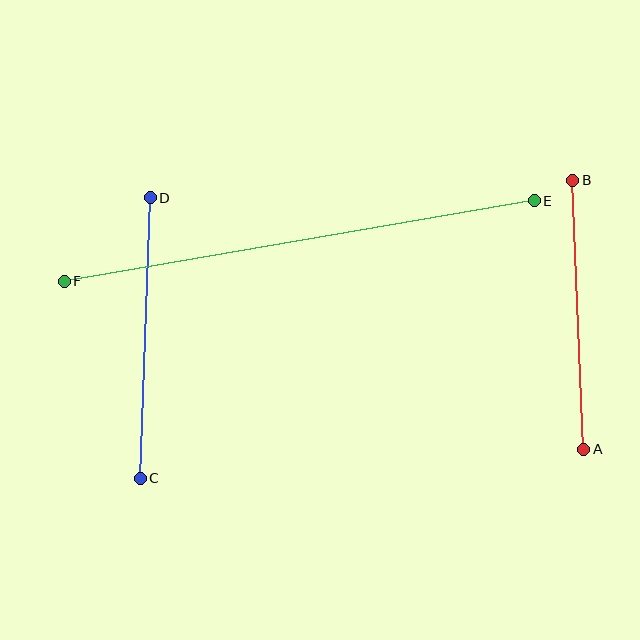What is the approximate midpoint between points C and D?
The midpoint is at approximately (145, 338) pixels.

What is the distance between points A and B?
The distance is approximately 269 pixels.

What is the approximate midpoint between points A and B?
The midpoint is at approximately (578, 315) pixels.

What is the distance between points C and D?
The distance is approximately 281 pixels.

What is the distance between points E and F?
The distance is approximately 477 pixels.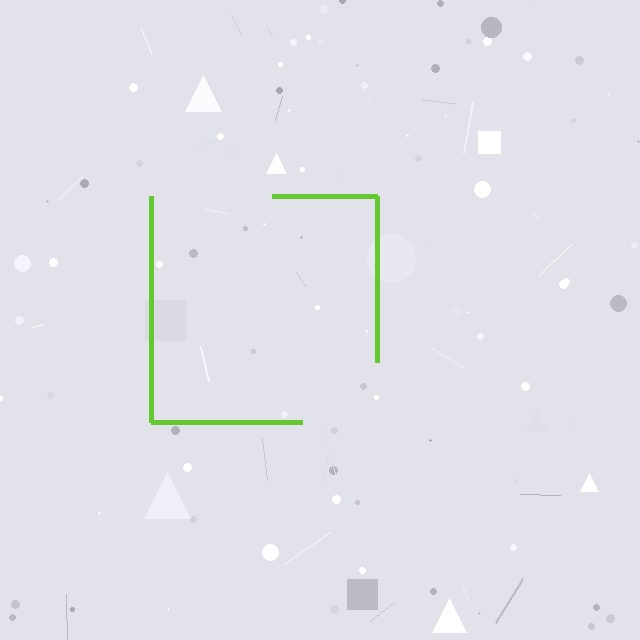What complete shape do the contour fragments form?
The contour fragments form a square.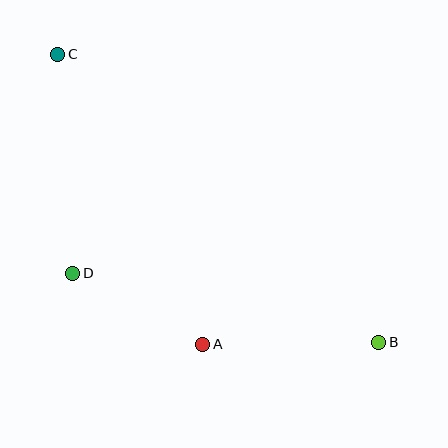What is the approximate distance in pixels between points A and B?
The distance between A and B is approximately 176 pixels.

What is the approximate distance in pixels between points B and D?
The distance between B and D is approximately 313 pixels.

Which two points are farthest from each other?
Points B and C are farthest from each other.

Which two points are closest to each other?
Points A and D are closest to each other.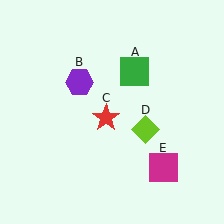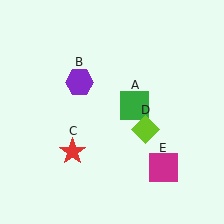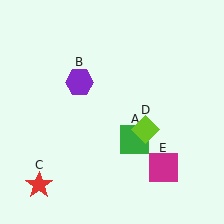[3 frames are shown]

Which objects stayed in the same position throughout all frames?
Purple hexagon (object B) and lime diamond (object D) and magenta square (object E) remained stationary.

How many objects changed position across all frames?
2 objects changed position: green square (object A), red star (object C).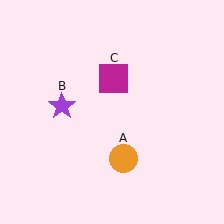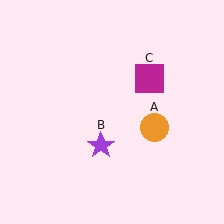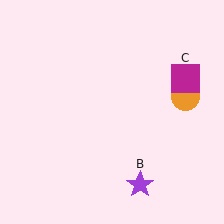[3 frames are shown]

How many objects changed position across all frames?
3 objects changed position: orange circle (object A), purple star (object B), magenta square (object C).